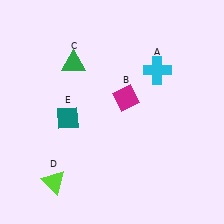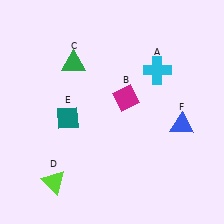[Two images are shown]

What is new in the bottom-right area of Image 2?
A blue triangle (F) was added in the bottom-right area of Image 2.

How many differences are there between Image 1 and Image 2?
There is 1 difference between the two images.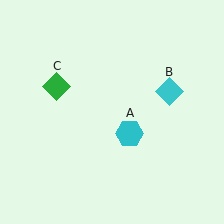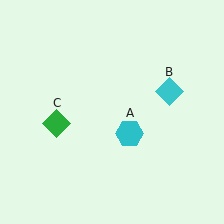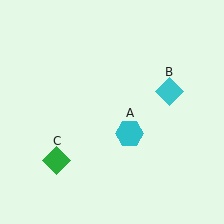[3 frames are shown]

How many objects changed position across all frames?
1 object changed position: green diamond (object C).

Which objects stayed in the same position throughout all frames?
Cyan hexagon (object A) and cyan diamond (object B) remained stationary.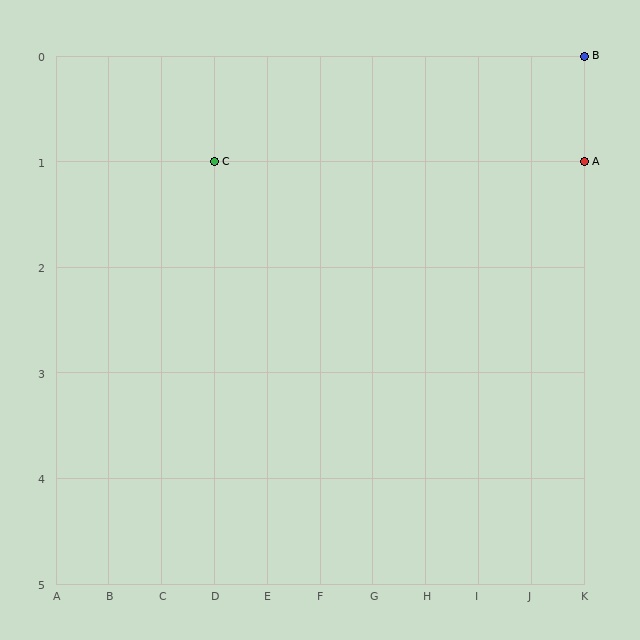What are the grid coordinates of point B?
Point B is at grid coordinates (K, 0).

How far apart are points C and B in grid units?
Points C and B are 7 columns and 1 row apart (about 7.1 grid units diagonally).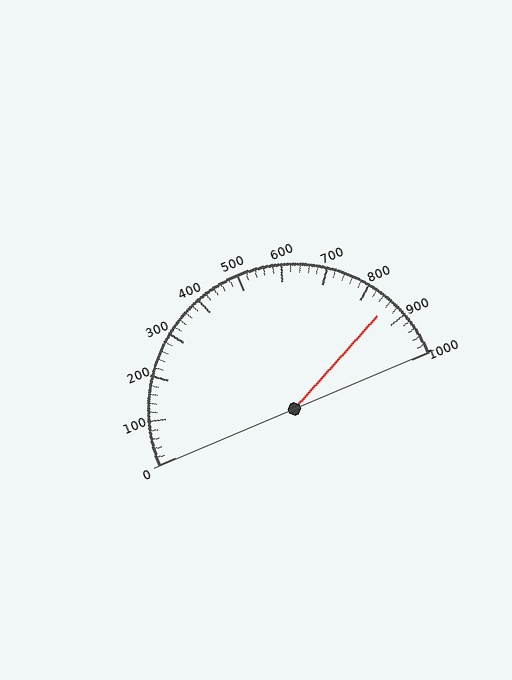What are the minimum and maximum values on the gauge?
The gauge ranges from 0 to 1000.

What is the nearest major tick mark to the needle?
The nearest major tick mark is 900.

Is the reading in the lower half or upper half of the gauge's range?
The reading is in the upper half of the range (0 to 1000).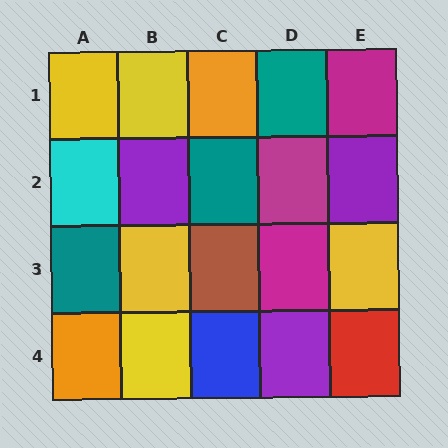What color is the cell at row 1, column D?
Teal.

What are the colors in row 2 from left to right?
Cyan, purple, teal, magenta, purple.